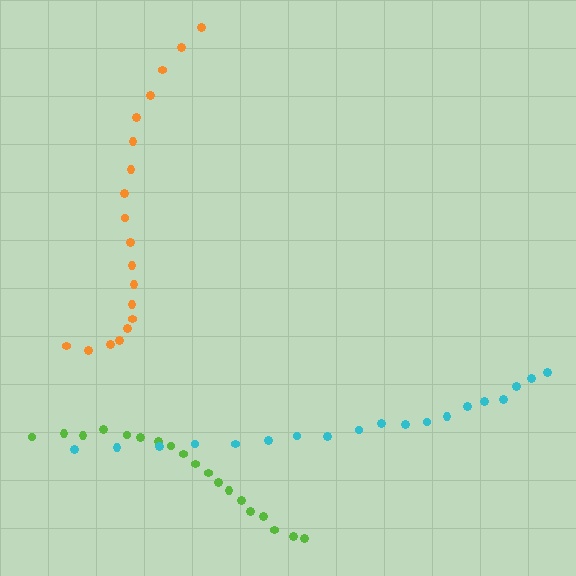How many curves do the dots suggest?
There are 3 distinct paths.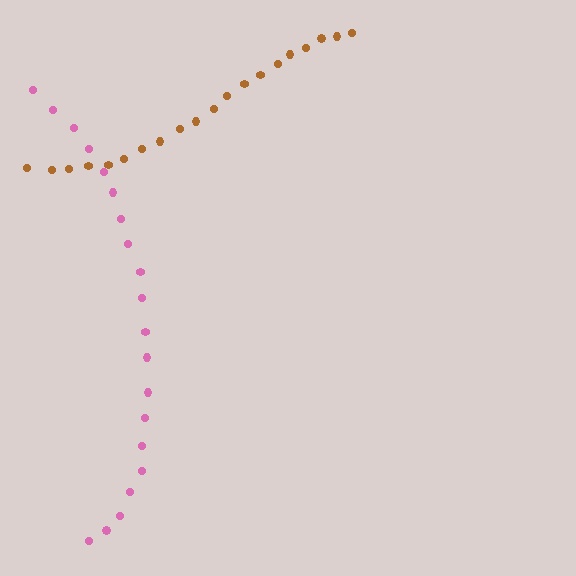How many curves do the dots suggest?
There are 2 distinct paths.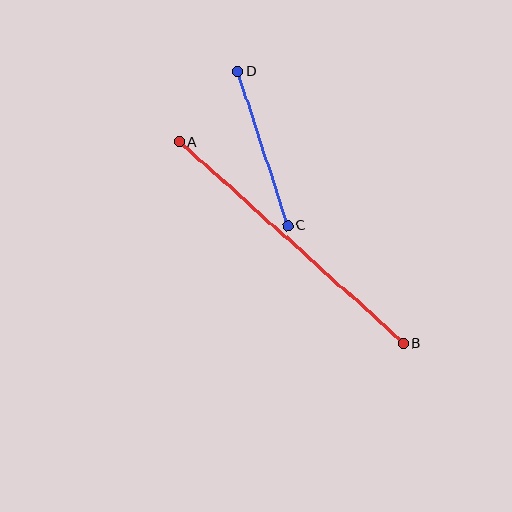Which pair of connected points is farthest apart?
Points A and B are farthest apart.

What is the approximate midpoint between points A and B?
The midpoint is at approximately (292, 243) pixels.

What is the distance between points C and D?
The distance is approximately 162 pixels.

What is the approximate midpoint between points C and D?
The midpoint is at approximately (263, 149) pixels.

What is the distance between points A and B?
The distance is approximately 301 pixels.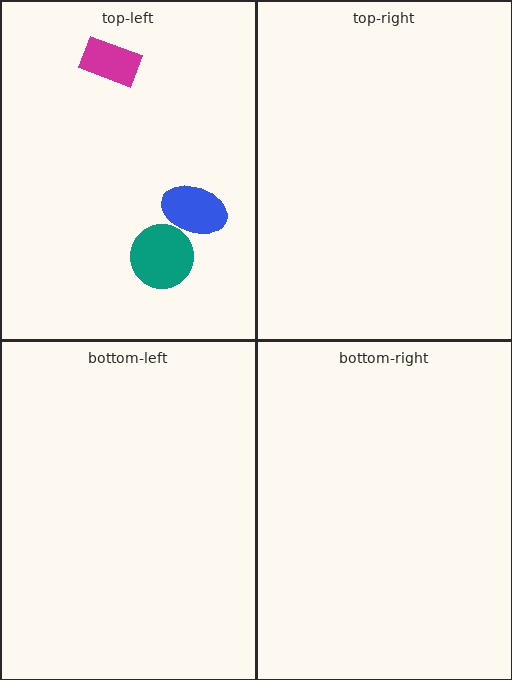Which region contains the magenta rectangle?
The top-left region.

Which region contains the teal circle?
The top-left region.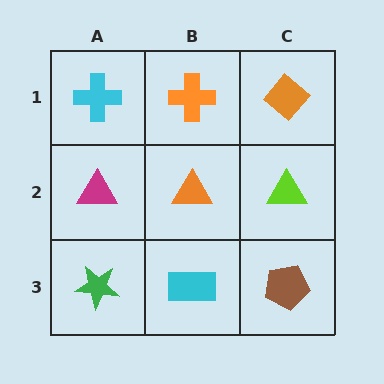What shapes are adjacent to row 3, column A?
A magenta triangle (row 2, column A), a cyan rectangle (row 3, column B).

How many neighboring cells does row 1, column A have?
2.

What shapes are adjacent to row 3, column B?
An orange triangle (row 2, column B), a green star (row 3, column A), a brown pentagon (row 3, column C).